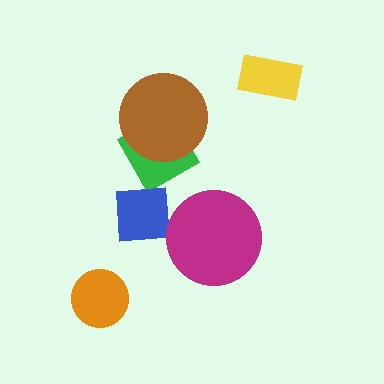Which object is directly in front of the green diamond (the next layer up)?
The brown circle is directly in front of the green diamond.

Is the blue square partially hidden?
No, no other shape covers it.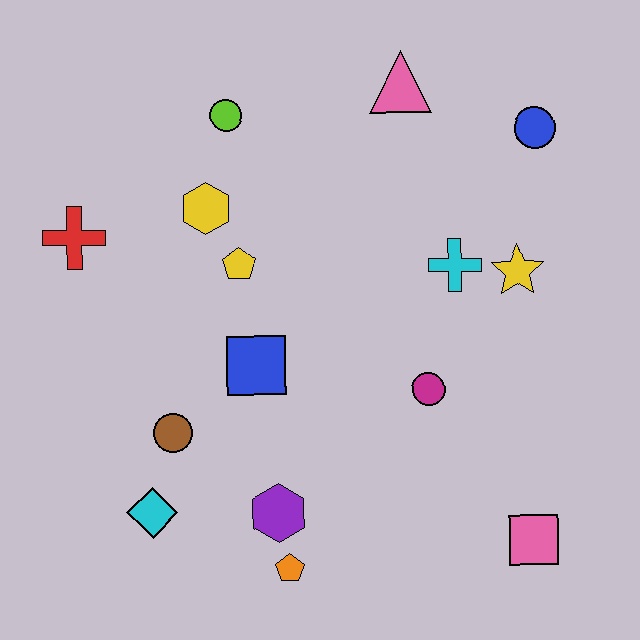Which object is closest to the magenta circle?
The cyan cross is closest to the magenta circle.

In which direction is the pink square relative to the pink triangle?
The pink square is below the pink triangle.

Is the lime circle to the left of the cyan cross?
Yes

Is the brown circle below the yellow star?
Yes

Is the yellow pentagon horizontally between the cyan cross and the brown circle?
Yes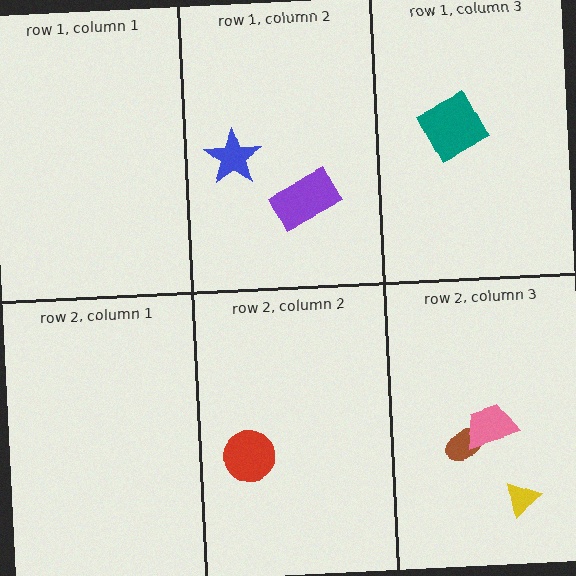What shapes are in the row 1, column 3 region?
The teal square.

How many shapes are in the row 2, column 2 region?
1.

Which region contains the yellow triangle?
The row 2, column 3 region.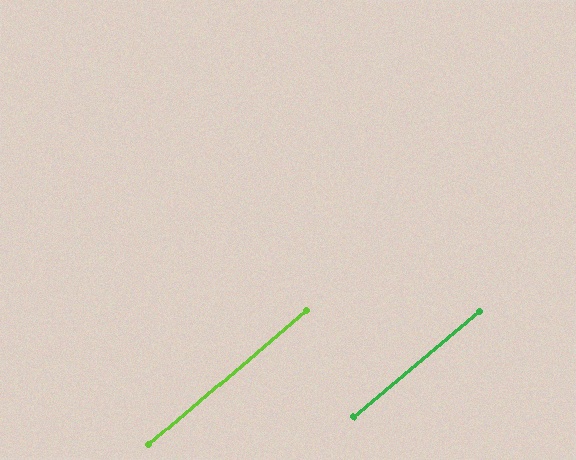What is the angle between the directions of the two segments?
Approximately 0 degrees.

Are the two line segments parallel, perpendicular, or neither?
Parallel — their directions differ by only 0.5°.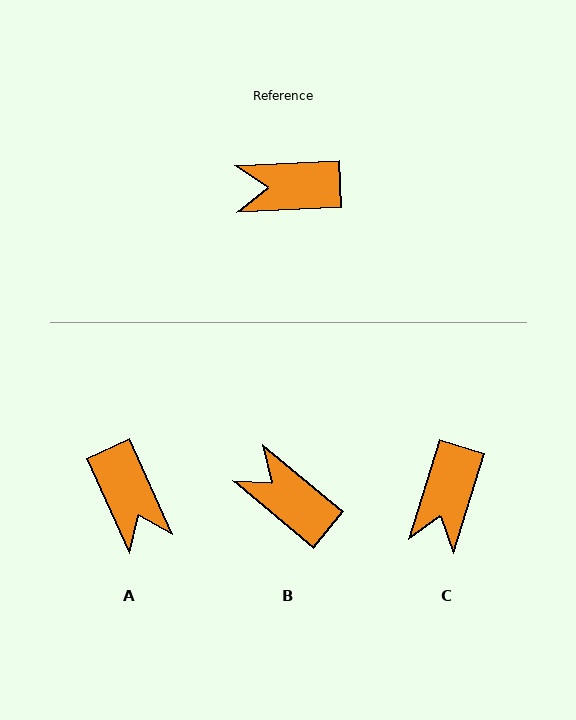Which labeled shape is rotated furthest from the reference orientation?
A, about 112 degrees away.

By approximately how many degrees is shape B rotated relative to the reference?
Approximately 42 degrees clockwise.